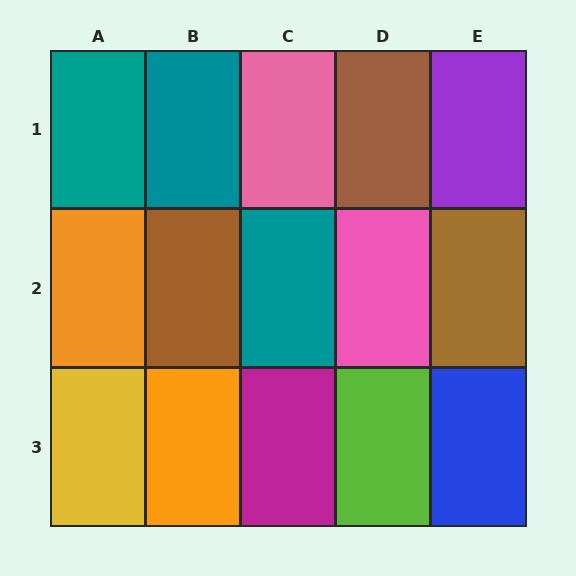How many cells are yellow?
1 cell is yellow.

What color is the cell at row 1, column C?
Pink.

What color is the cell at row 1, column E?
Purple.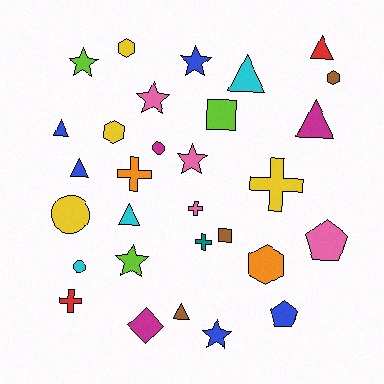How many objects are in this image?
There are 30 objects.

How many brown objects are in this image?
There are 3 brown objects.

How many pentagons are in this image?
There are 2 pentagons.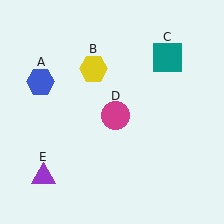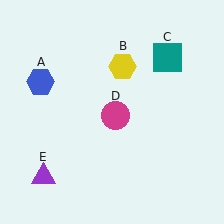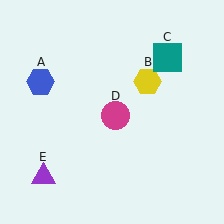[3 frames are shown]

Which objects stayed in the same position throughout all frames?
Blue hexagon (object A) and teal square (object C) and magenta circle (object D) and purple triangle (object E) remained stationary.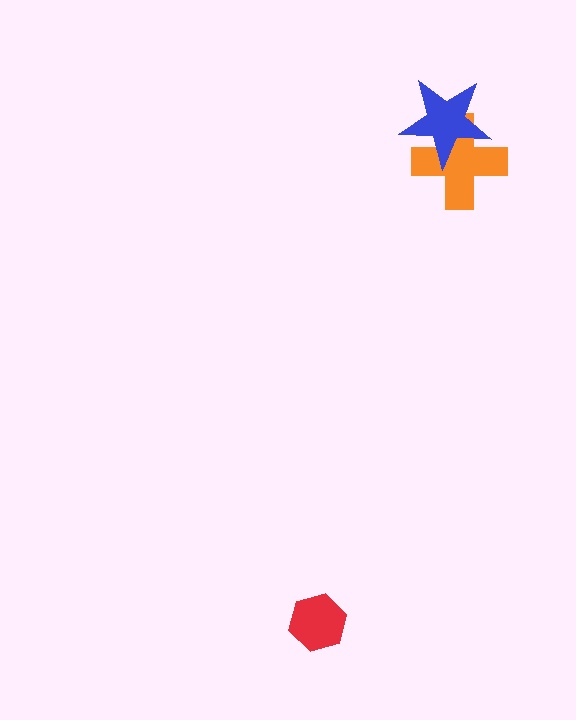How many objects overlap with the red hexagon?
0 objects overlap with the red hexagon.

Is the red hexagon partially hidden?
No, no other shape covers it.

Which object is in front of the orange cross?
The blue star is in front of the orange cross.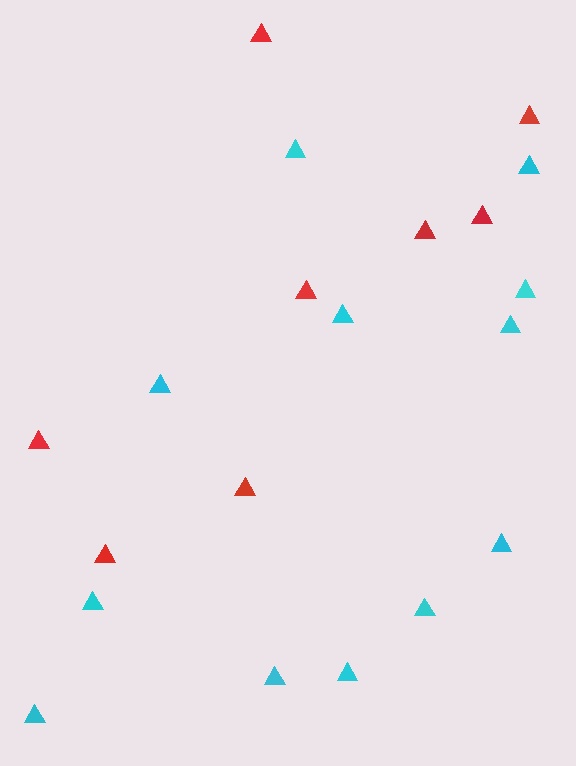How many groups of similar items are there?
There are 2 groups: one group of cyan triangles (12) and one group of red triangles (8).